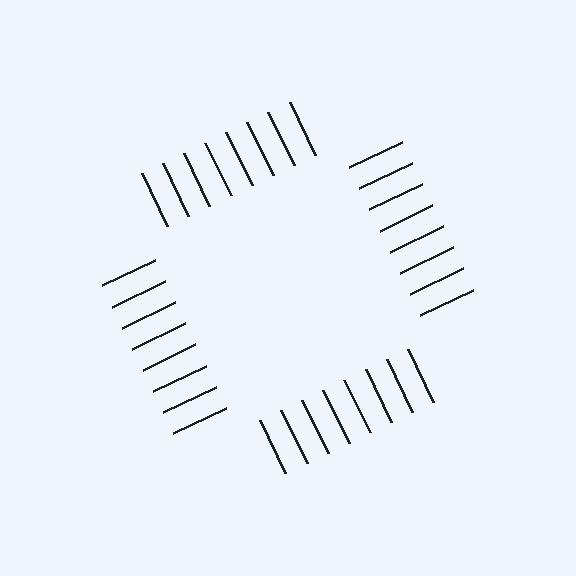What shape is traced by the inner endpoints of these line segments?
An illusory square — the line segments terminate on its edges but no continuous stroke is drawn.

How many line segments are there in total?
32 — 8 along each of the 4 edges.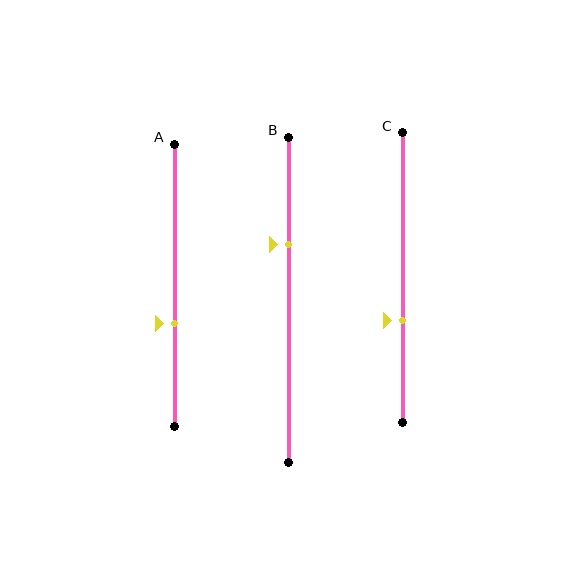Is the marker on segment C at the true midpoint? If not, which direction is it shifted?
No, the marker on segment C is shifted downward by about 15% of the segment length.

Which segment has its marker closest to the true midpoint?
Segment A has its marker closest to the true midpoint.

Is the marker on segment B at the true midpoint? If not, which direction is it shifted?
No, the marker on segment B is shifted upward by about 17% of the segment length.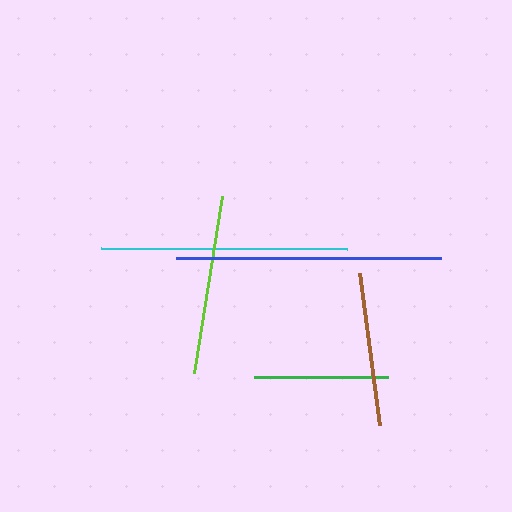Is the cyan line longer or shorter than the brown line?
The cyan line is longer than the brown line.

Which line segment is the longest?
The blue line is the longest at approximately 265 pixels.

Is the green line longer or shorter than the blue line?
The blue line is longer than the green line.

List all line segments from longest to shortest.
From longest to shortest: blue, cyan, lime, brown, green.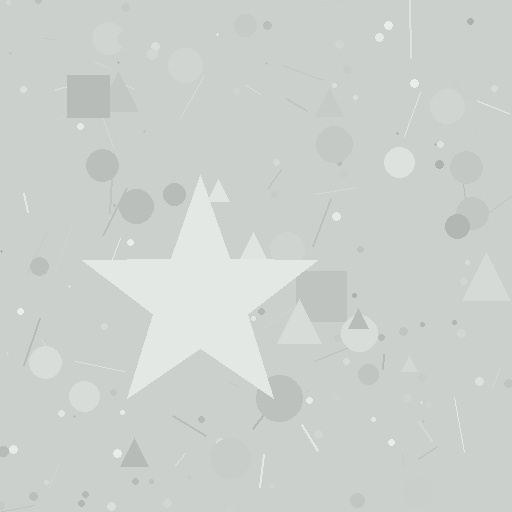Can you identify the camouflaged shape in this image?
The camouflaged shape is a star.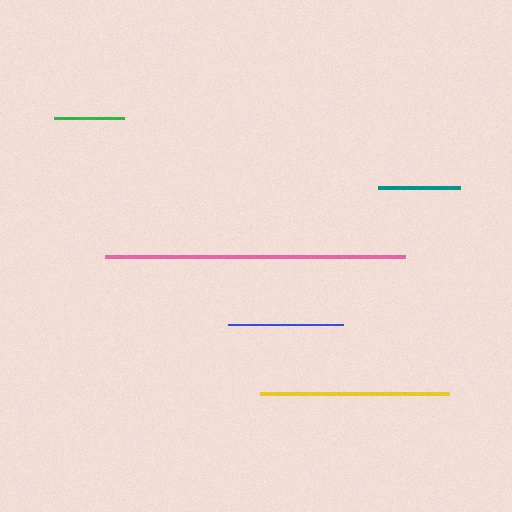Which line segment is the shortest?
The green line is the shortest at approximately 70 pixels.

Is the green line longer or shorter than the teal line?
The teal line is longer than the green line.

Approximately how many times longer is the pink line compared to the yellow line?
The pink line is approximately 1.6 times the length of the yellow line.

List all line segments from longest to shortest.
From longest to shortest: pink, yellow, blue, teal, green.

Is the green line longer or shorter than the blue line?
The blue line is longer than the green line.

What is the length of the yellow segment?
The yellow segment is approximately 189 pixels long.